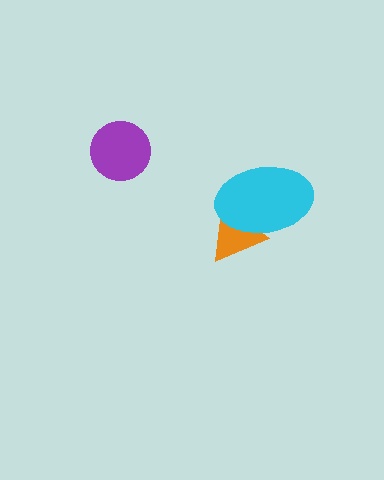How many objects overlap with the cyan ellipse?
1 object overlaps with the cyan ellipse.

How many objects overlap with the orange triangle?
1 object overlaps with the orange triangle.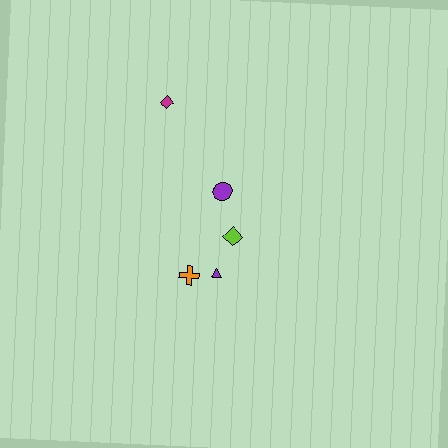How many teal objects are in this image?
There are no teal objects.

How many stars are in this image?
There are no stars.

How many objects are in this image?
There are 5 objects.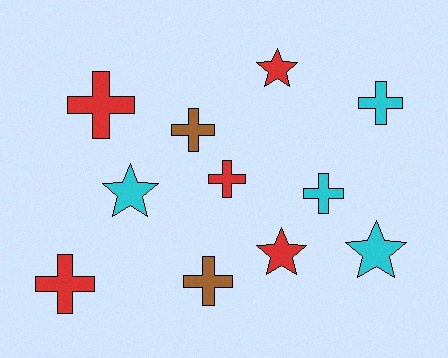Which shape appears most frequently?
Cross, with 7 objects.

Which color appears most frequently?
Red, with 5 objects.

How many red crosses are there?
There are 3 red crosses.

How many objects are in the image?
There are 11 objects.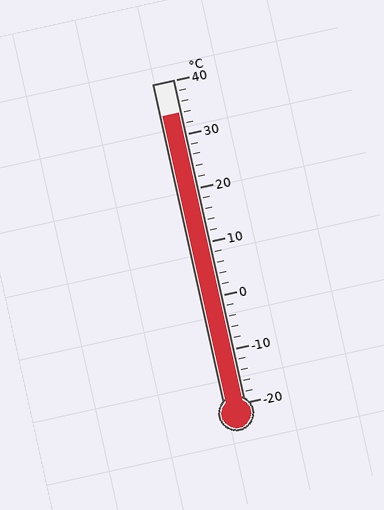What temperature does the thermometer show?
The thermometer shows approximately 34°C.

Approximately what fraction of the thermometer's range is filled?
The thermometer is filled to approximately 90% of its range.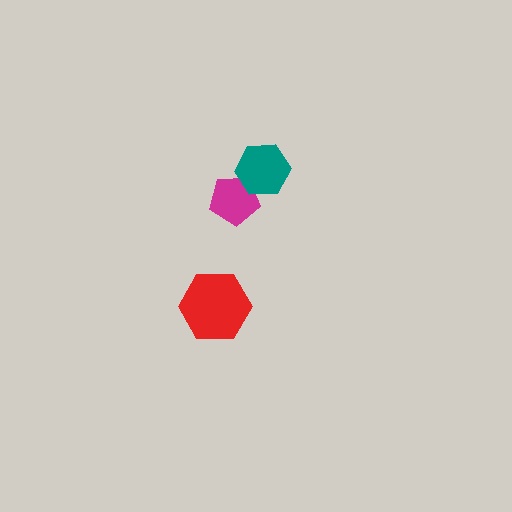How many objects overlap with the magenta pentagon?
1 object overlaps with the magenta pentagon.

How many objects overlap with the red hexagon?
0 objects overlap with the red hexagon.